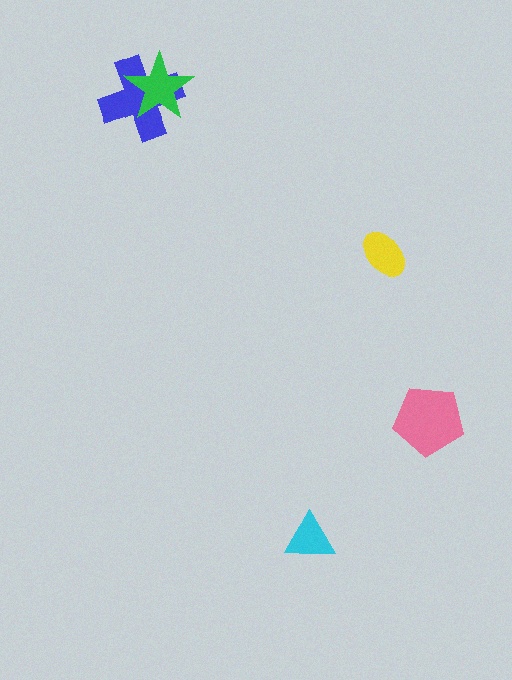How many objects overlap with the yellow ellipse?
0 objects overlap with the yellow ellipse.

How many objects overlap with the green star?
1 object overlaps with the green star.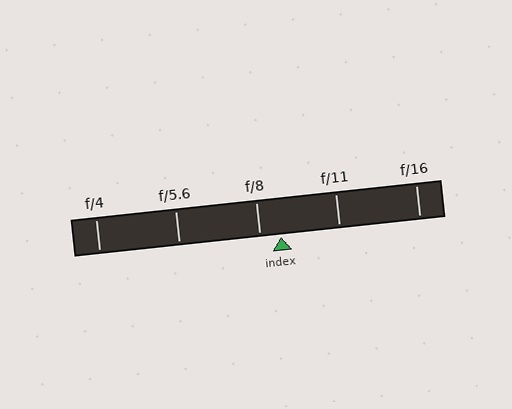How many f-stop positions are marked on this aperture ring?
There are 5 f-stop positions marked.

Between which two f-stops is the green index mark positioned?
The index mark is between f/8 and f/11.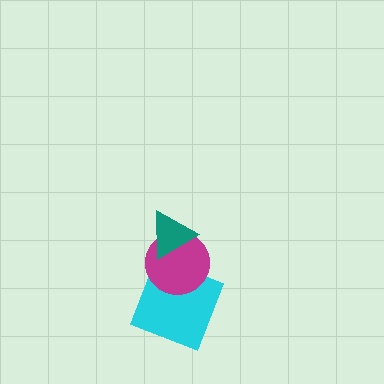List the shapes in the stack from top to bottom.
From top to bottom: the teal triangle, the magenta circle, the cyan square.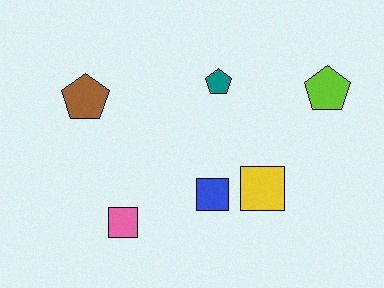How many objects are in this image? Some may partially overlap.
There are 6 objects.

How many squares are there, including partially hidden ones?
There are 3 squares.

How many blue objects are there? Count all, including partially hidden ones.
There is 1 blue object.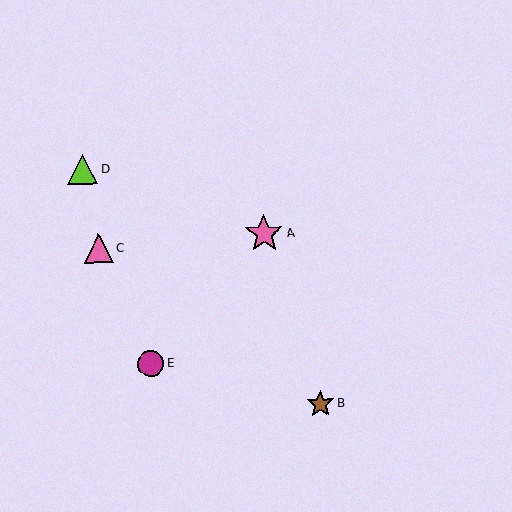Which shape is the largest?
The pink star (labeled A) is the largest.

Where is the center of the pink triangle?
The center of the pink triangle is at (99, 249).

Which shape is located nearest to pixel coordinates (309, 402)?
The brown star (labeled B) at (321, 404) is nearest to that location.